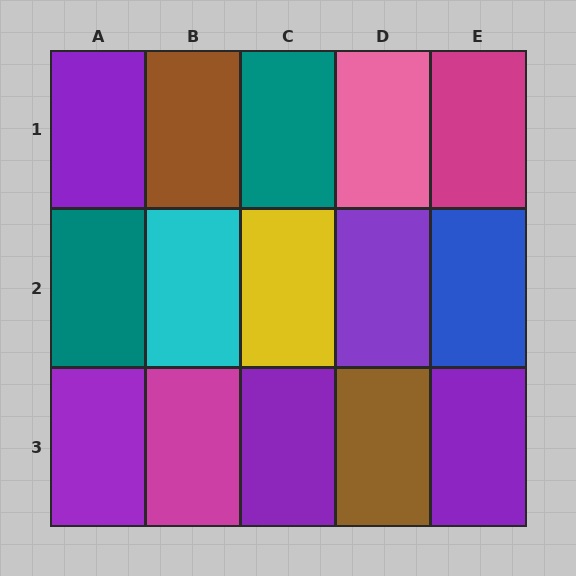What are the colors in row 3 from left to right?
Purple, magenta, purple, brown, purple.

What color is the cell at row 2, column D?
Purple.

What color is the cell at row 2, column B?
Cyan.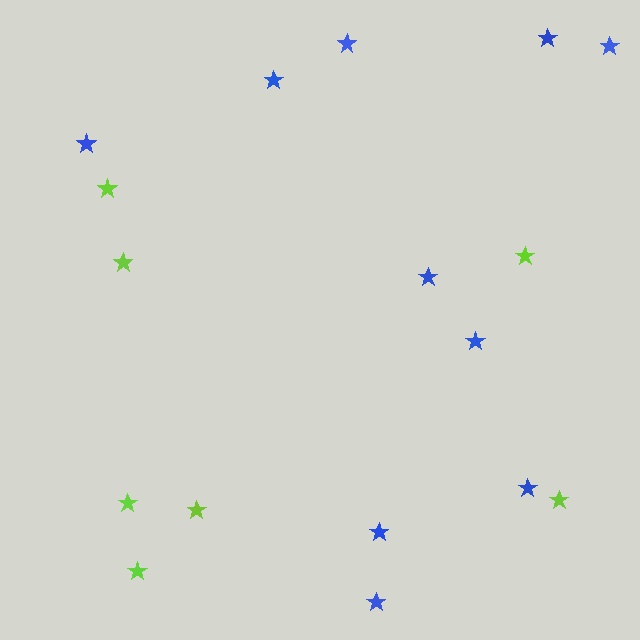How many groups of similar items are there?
There are 2 groups: one group of lime stars (7) and one group of blue stars (10).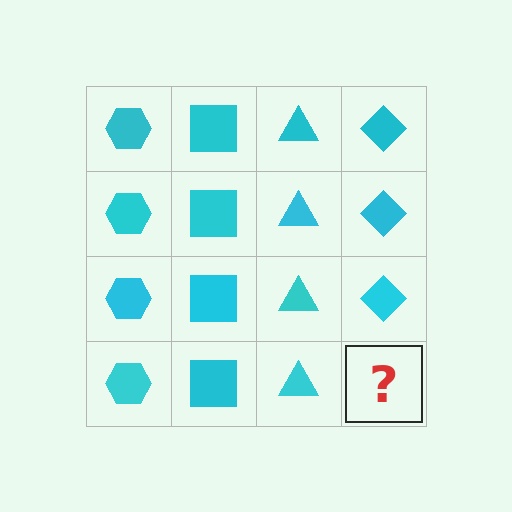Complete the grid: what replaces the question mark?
The question mark should be replaced with a cyan diamond.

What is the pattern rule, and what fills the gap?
The rule is that each column has a consistent shape. The gap should be filled with a cyan diamond.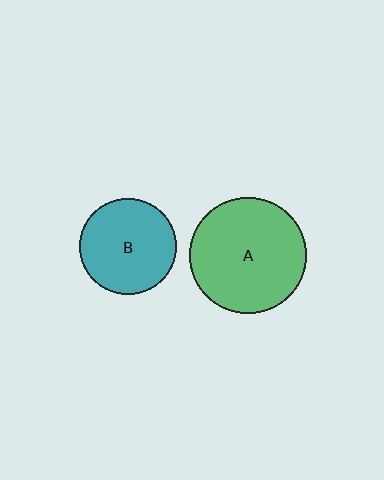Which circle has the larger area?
Circle A (green).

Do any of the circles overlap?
No, none of the circles overlap.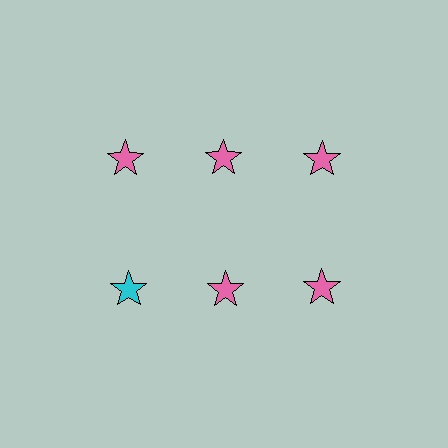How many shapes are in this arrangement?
There are 6 shapes arranged in a grid pattern.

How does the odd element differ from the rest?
It has a different color: cyan instead of pink.